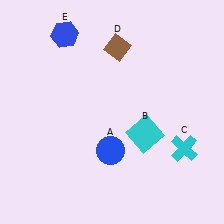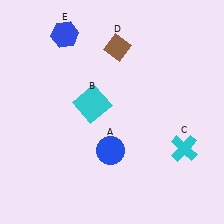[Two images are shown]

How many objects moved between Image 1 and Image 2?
1 object moved between the two images.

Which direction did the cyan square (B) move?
The cyan square (B) moved left.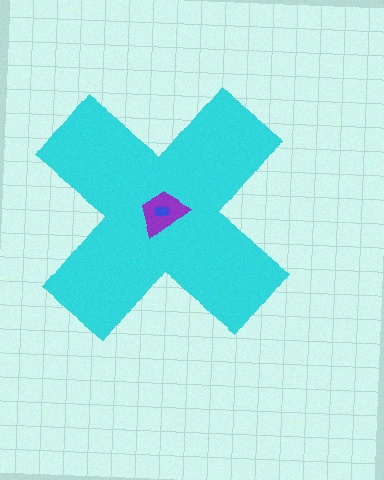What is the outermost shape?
The cyan cross.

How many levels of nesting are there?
3.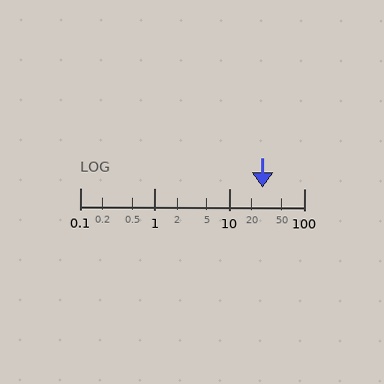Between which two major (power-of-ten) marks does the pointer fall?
The pointer is between 10 and 100.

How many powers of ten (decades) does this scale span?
The scale spans 3 decades, from 0.1 to 100.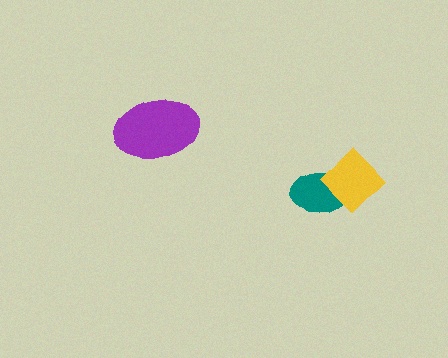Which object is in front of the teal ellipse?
The yellow diamond is in front of the teal ellipse.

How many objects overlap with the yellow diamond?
1 object overlaps with the yellow diamond.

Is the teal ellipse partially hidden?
Yes, it is partially covered by another shape.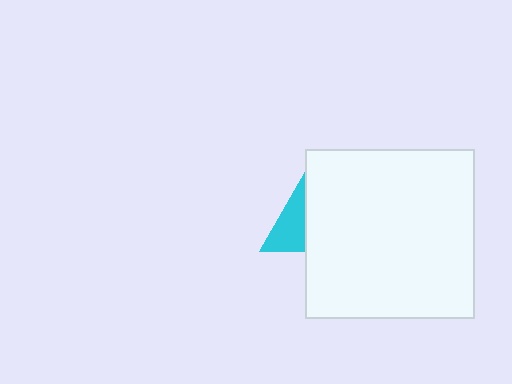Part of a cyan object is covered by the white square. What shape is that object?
It is a triangle.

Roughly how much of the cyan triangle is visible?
A small part of it is visible (roughly 36%).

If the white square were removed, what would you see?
You would see the complete cyan triangle.